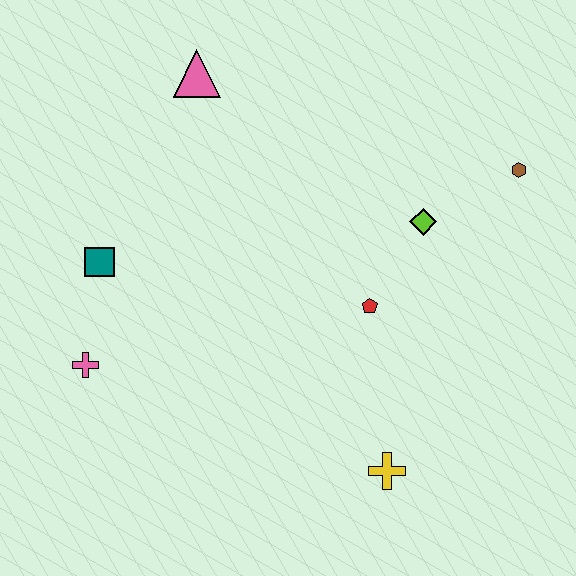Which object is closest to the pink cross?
The teal square is closest to the pink cross.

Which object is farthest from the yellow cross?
The pink triangle is farthest from the yellow cross.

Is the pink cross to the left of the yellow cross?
Yes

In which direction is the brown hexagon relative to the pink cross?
The brown hexagon is to the right of the pink cross.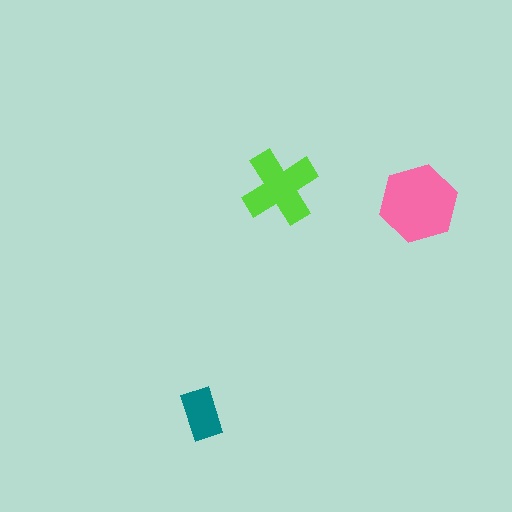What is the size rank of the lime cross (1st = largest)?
2nd.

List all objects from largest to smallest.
The pink hexagon, the lime cross, the teal rectangle.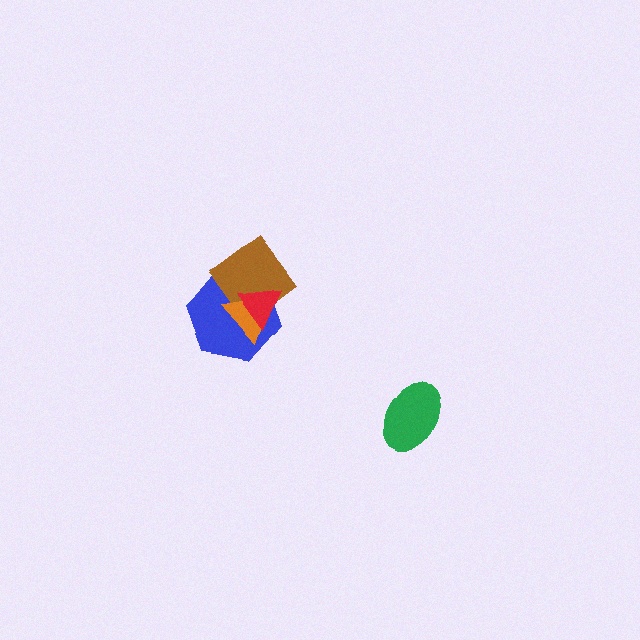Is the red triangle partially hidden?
No, no other shape covers it.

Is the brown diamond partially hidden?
Yes, it is partially covered by another shape.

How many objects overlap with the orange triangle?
3 objects overlap with the orange triangle.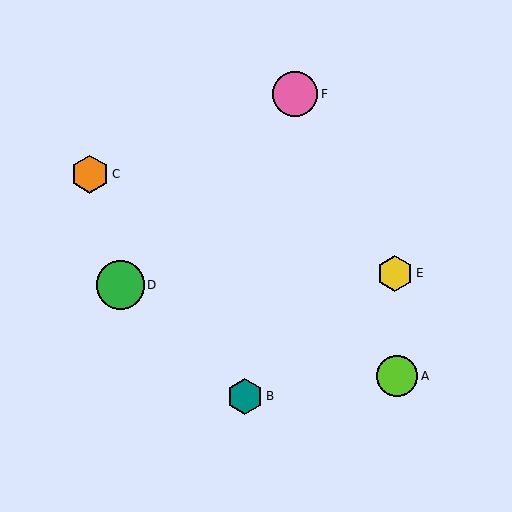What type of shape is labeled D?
Shape D is a green circle.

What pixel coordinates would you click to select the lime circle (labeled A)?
Click at (397, 376) to select the lime circle A.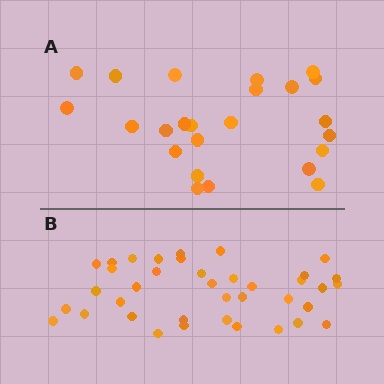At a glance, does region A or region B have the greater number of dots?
Region B (the bottom region) has more dots.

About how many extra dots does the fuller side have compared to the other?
Region B has approximately 15 more dots than region A.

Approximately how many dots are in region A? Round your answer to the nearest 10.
About 20 dots. (The exact count is 24, which rounds to 20.)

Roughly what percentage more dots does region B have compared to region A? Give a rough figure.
About 60% more.